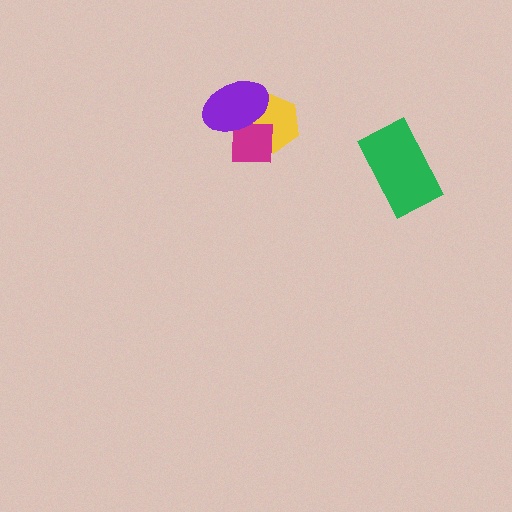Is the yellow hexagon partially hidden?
Yes, it is partially covered by another shape.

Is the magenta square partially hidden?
Yes, it is partially covered by another shape.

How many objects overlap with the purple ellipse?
2 objects overlap with the purple ellipse.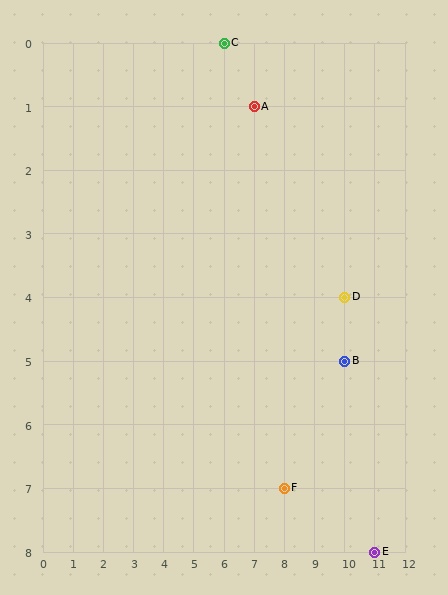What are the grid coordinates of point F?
Point F is at grid coordinates (8, 7).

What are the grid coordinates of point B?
Point B is at grid coordinates (10, 5).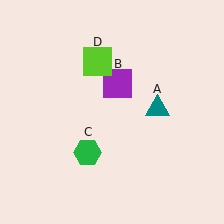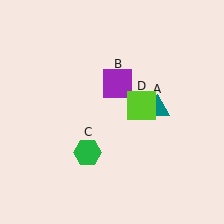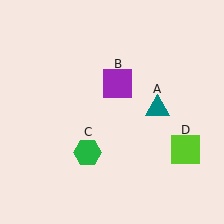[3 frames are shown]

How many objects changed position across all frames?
1 object changed position: lime square (object D).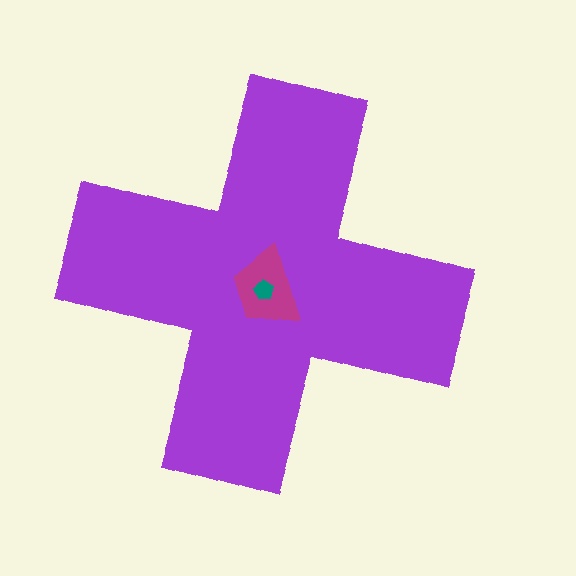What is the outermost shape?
The purple cross.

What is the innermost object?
The teal pentagon.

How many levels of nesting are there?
3.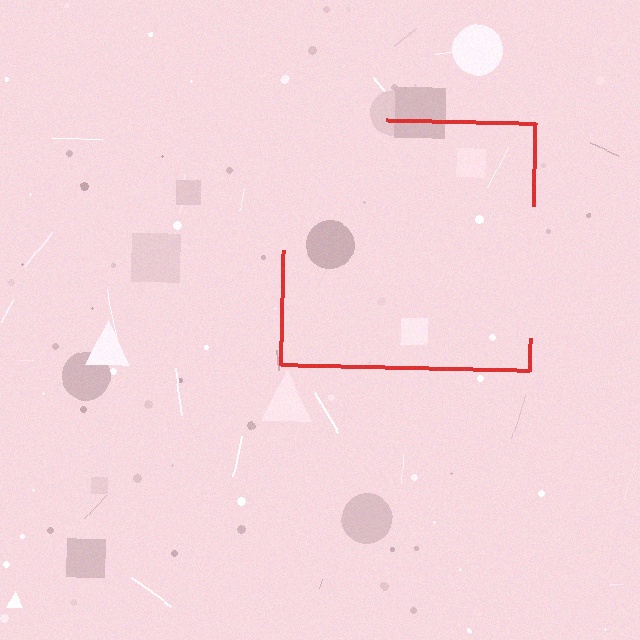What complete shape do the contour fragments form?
The contour fragments form a square.